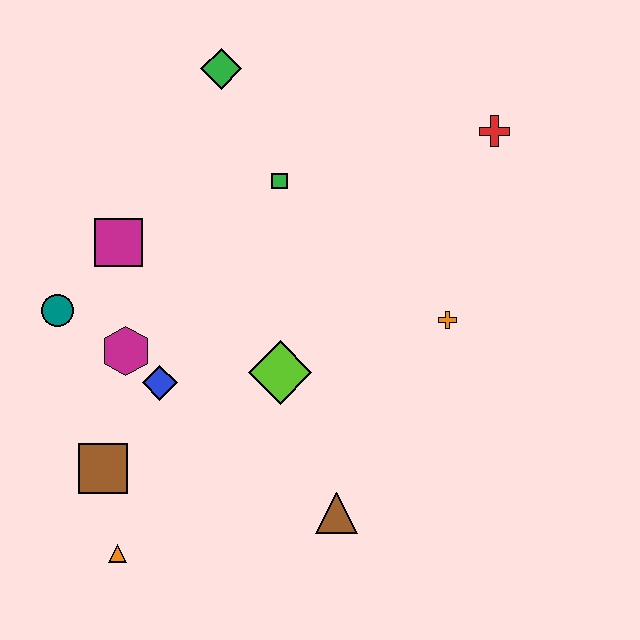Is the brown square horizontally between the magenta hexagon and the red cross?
No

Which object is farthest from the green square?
The orange triangle is farthest from the green square.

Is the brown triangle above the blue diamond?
No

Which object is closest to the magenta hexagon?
The blue diamond is closest to the magenta hexagon.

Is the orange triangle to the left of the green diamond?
Yes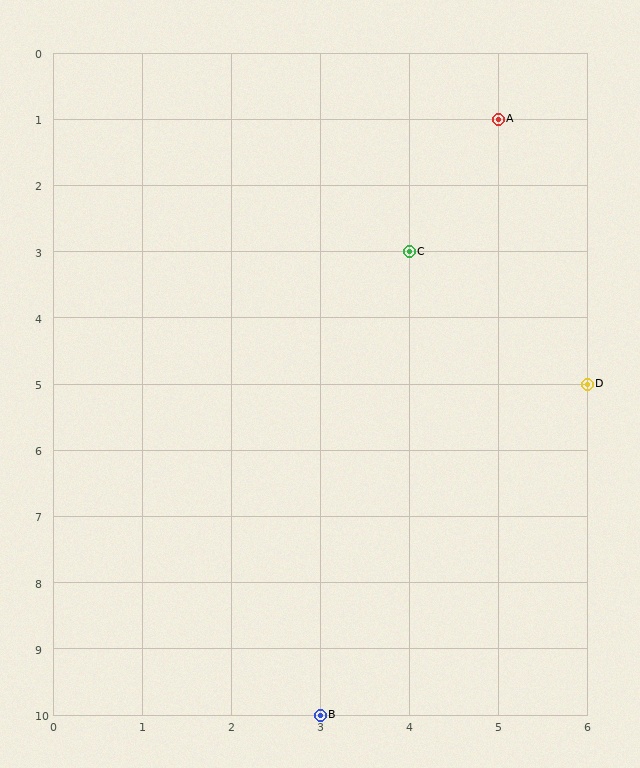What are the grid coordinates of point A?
Point A is at grid coordinates (5, 1).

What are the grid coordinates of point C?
Point C is at grid coordinates (4, 3).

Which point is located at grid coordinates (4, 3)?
Point C is at (4, 3).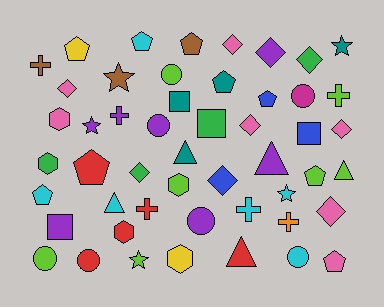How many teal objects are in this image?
There are 4 teal objects.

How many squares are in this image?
There are 4 squares.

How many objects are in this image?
There are 50 objects.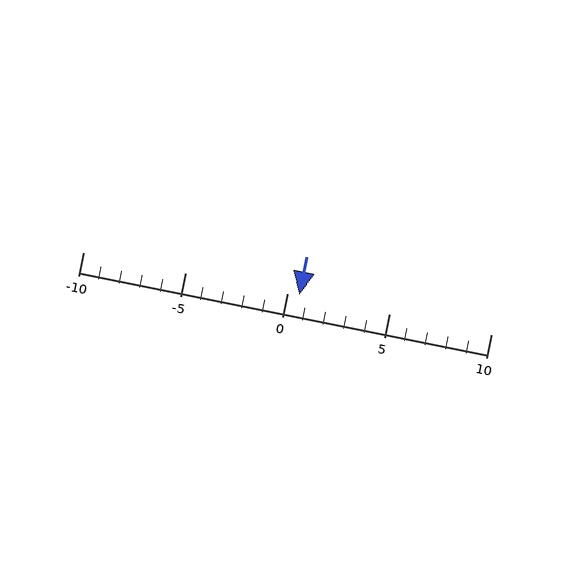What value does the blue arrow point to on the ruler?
The blue arrow points to approximately 1.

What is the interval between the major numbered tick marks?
The major tick marks are spaced 5 units apart.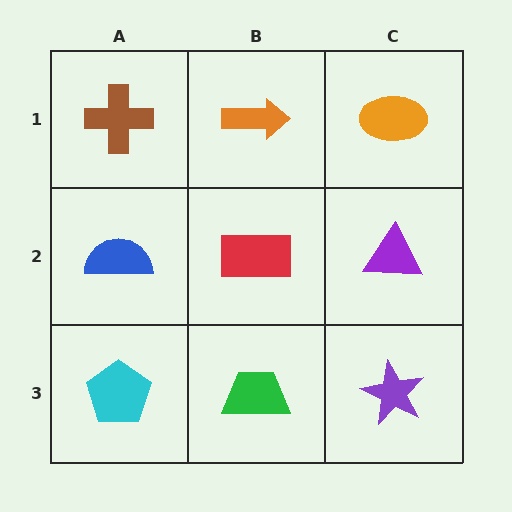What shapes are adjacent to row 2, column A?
A brown cross (row 1, column A), a cyan pentagon (row 3, column A), a red rectangle (row 2, column B).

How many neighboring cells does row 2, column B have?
4.